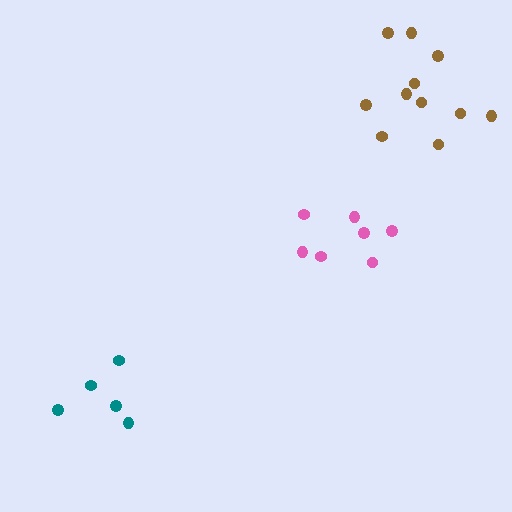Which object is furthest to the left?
The teal cluster is leftmost.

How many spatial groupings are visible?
There are 3 spatial groupings.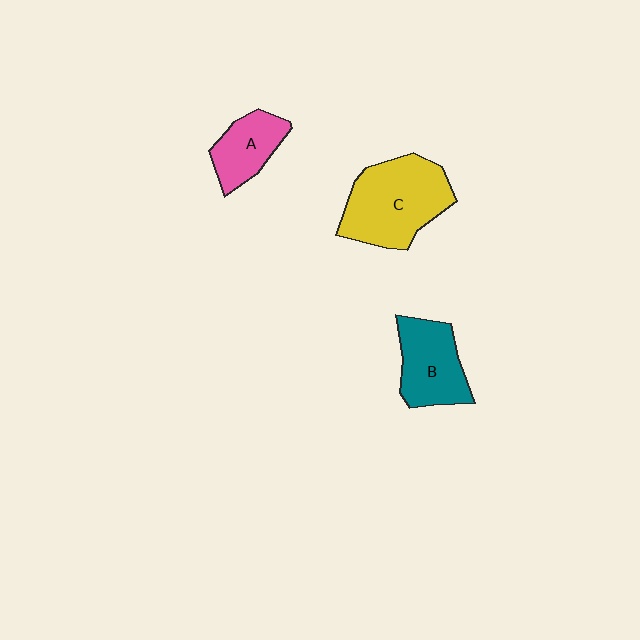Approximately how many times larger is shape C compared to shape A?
Approximately 1.9 times.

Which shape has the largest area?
Shape C (yellow).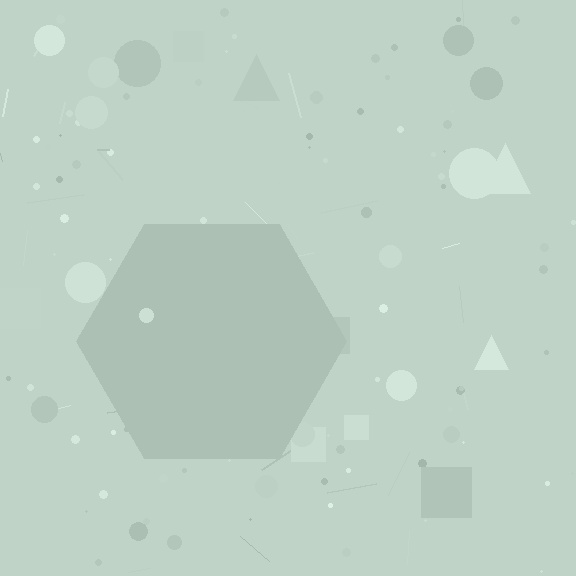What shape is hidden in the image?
A hexagon is hidden in the image.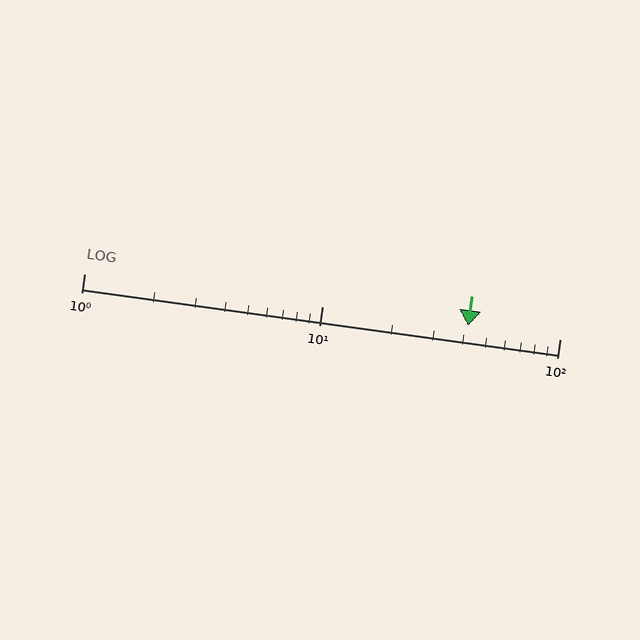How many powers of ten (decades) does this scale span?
The scale spans 2 decades, from 1 to 100.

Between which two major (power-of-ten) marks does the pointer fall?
The pointer is between 10 and 100.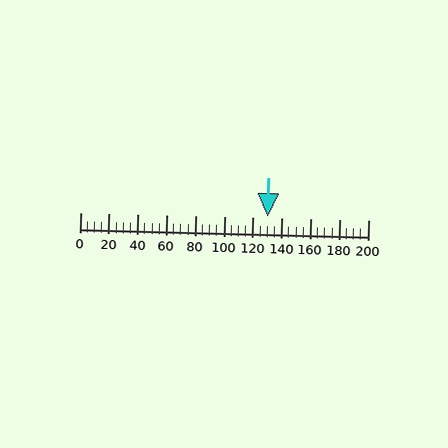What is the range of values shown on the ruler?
The ruler shows values from 0 to 200.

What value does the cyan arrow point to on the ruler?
The cyan arrow points to approximately 130.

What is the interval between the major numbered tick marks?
The major tick marks are spaced 20 units apart.